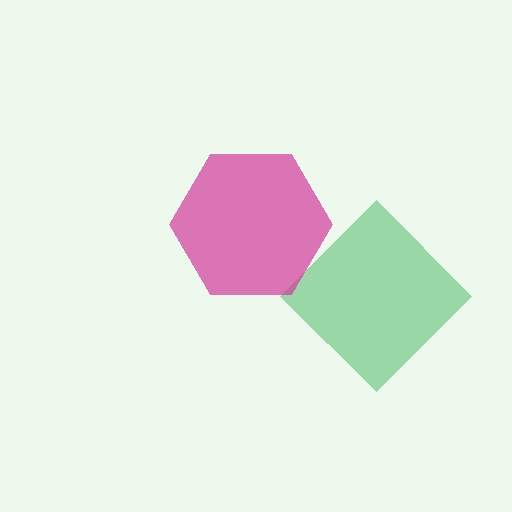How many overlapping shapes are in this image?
There are 2 overlapping shapes in the image.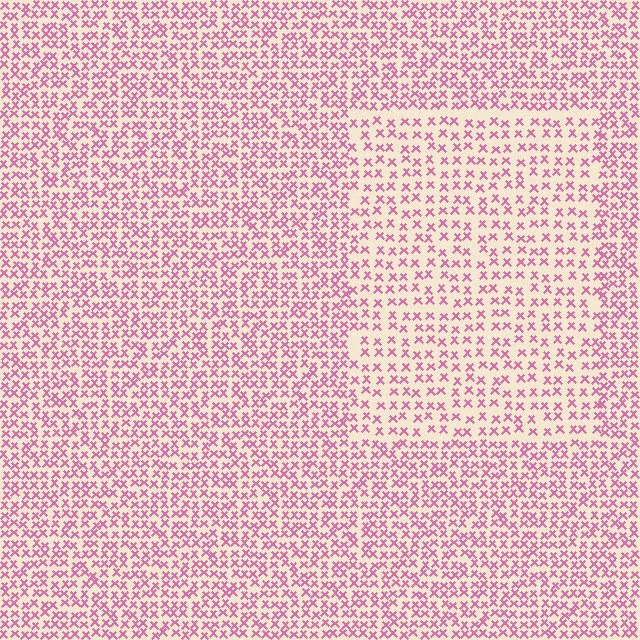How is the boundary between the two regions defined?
The boundary is defined by a change in element density (approximately 1.7x ratio). All elements are the same color, size, and shape.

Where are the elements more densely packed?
The elements are more densely packed outside the rectangle boundary.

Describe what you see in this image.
The image contains small pink elements arranged at two different densities. A rectangle-shaped region is visible where the elements are less densely packed than the surrounding area.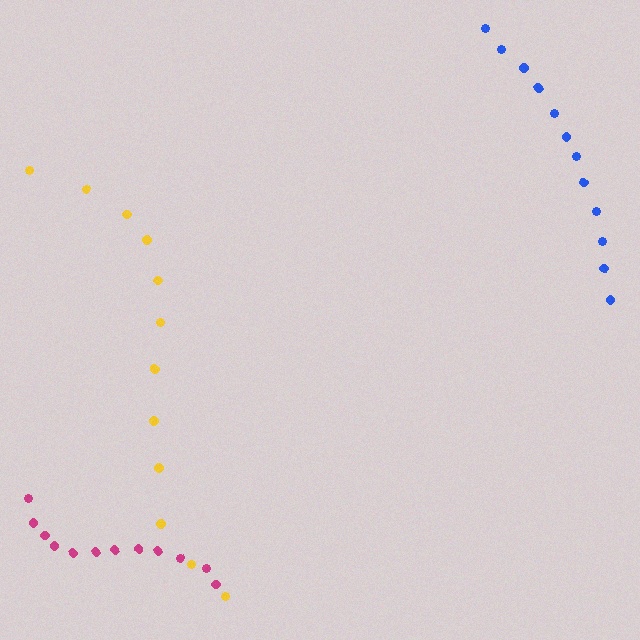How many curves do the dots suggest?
There are 3 distinct paths.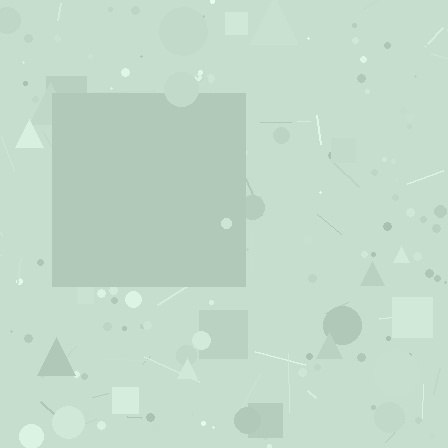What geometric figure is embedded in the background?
A square is embedded in the background.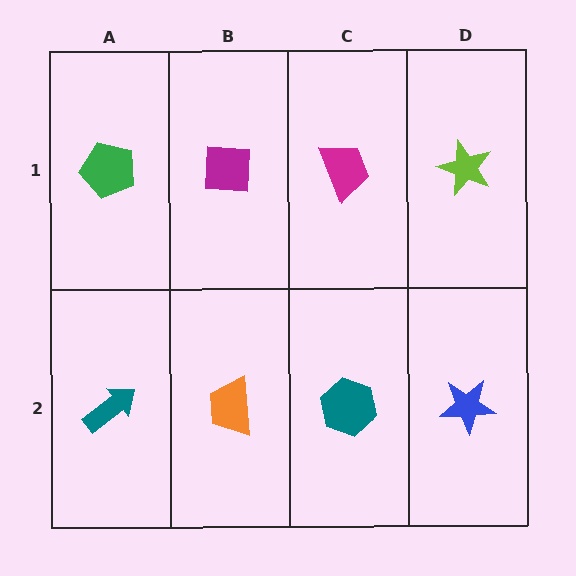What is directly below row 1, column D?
A blue star.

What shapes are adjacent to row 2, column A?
A green pentagon (row 1, column A), an orange trapezoid (row 2, column B).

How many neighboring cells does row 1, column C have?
3.